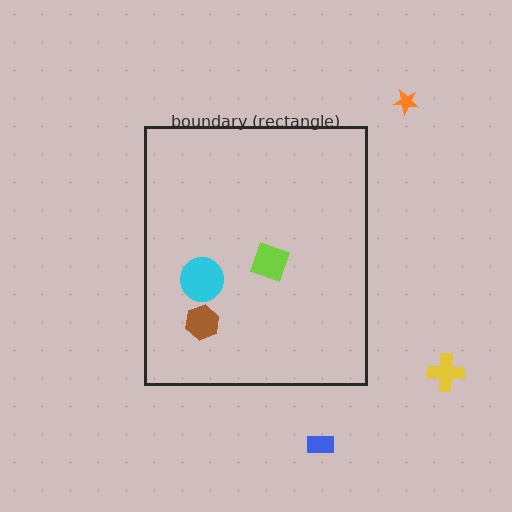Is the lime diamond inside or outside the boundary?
Inside.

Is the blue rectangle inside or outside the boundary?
Outside.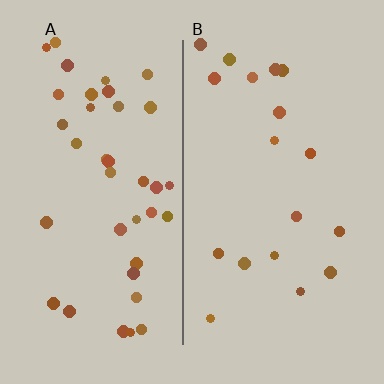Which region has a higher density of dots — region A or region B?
A (the left).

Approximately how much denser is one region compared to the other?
Approximately 2.2× — region A over region B.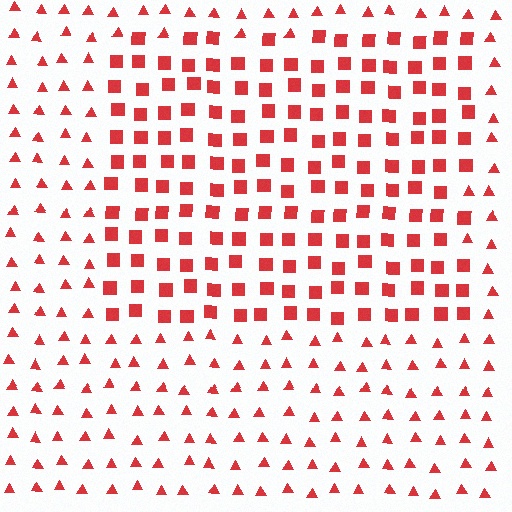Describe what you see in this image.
The image is filled with small red elements arranged in a uniform grid. A rectangle-shaped region contains squares, while the surrounding area contains triangles. The boundary is defined purely by the change in element shape.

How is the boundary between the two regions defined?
The boundary is defined by a change in element shape: squares inside vs. triangles outside. All elements share the same color and spacing.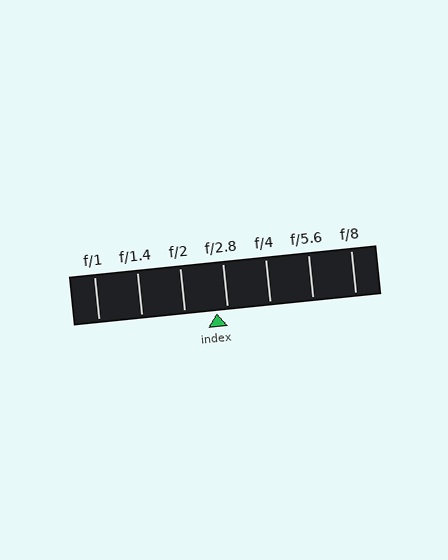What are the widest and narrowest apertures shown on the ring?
The widest aperture shown is f/1 and the narrowest is f/8.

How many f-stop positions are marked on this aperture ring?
There are 7 f-stop positions marked.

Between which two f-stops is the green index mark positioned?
The index mark is between f/2 and f/2.8.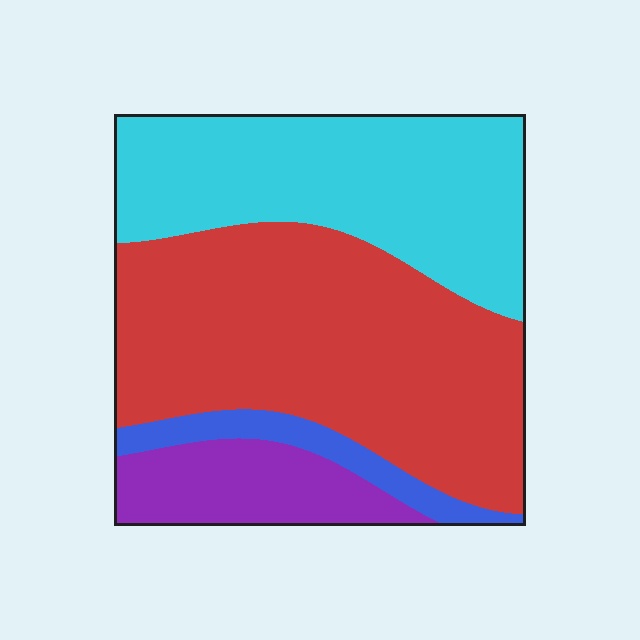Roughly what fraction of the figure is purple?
Purple covers around 10% of the figure.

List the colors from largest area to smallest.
From largest to smallest: red, cyan, purple, blue.